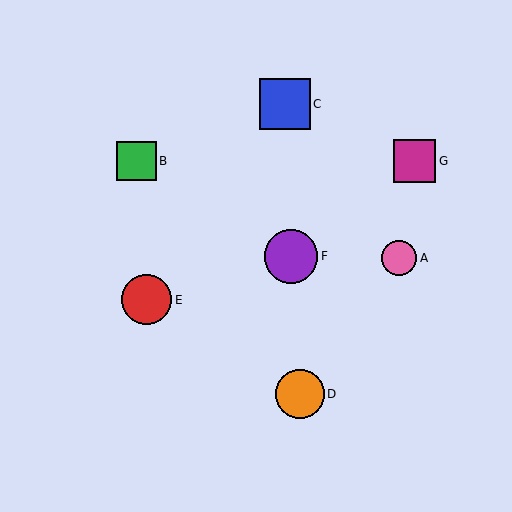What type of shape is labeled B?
Shape B is a green square.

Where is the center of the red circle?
The center of the red circle is at (147, 300).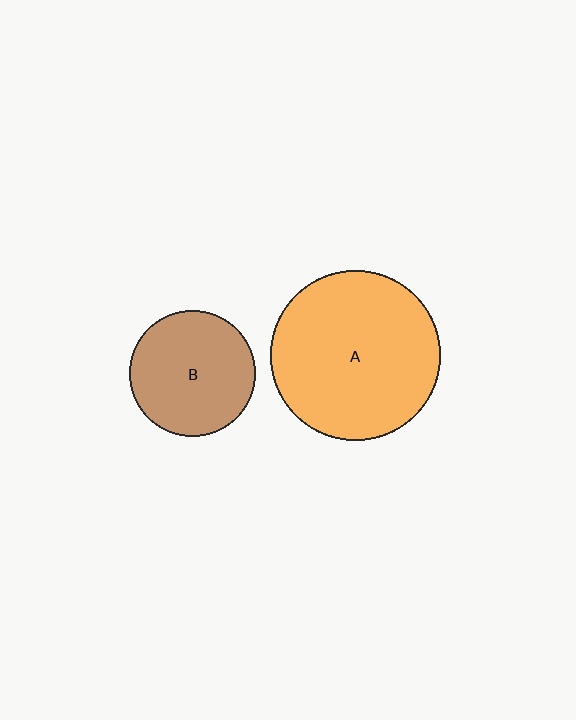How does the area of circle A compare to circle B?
Approximately 1.8 times.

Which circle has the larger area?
Circle A (orange).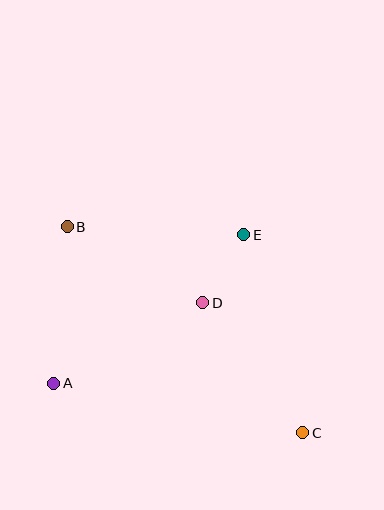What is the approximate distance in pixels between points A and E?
The distance between A and E is approximately 241 pixels.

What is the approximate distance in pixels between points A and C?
The distance between A and C is approximately 254 pixels.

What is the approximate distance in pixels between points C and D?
The distance between C and D is approximately 164 pixels.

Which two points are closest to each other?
Points D and E are closest to each other.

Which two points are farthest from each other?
Points B and C are farthest from each other.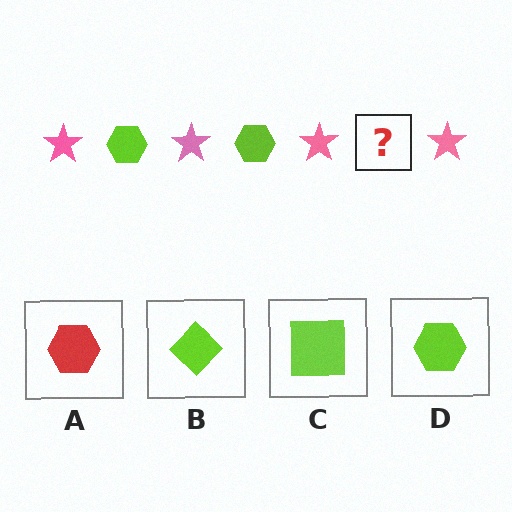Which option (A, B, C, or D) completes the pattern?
D.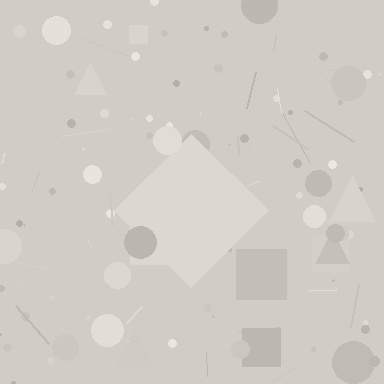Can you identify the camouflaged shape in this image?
The camouflaged shape is a diamond.